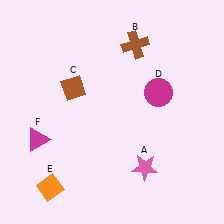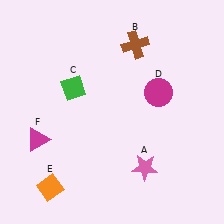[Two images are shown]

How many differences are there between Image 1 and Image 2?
There is 1 difference between the two images.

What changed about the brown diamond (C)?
In Image 1, C is brown. In Image 2, it changed to green.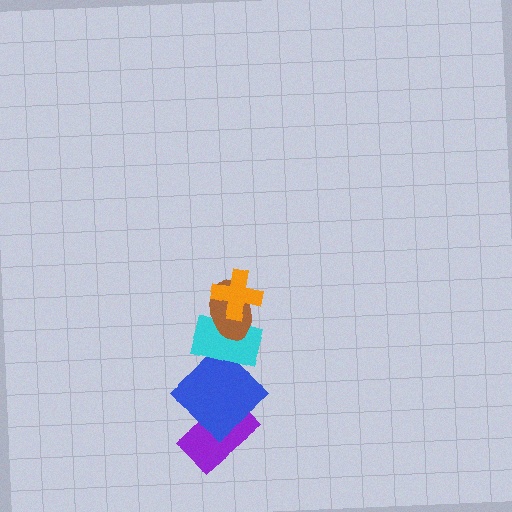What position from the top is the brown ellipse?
The brown ellipse is 2nd from the top.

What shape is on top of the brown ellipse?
The orange cross is on top of the brown ellipse.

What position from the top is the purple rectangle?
The purple rectangle is 5th from the top.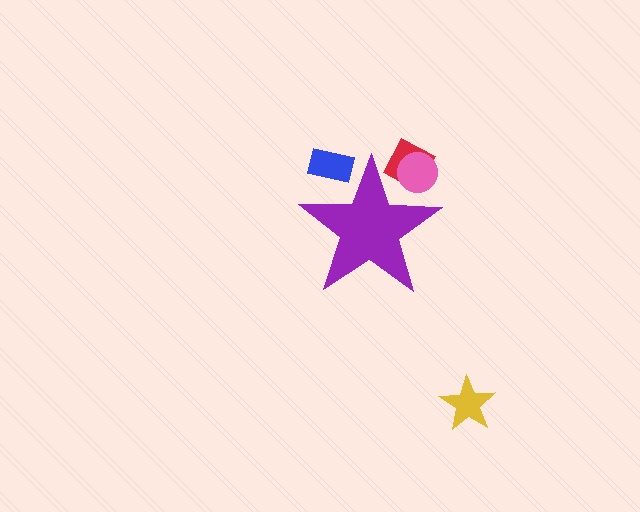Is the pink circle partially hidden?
Yes, the pink circle is partially hidden behind the purple star.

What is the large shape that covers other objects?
A purple star.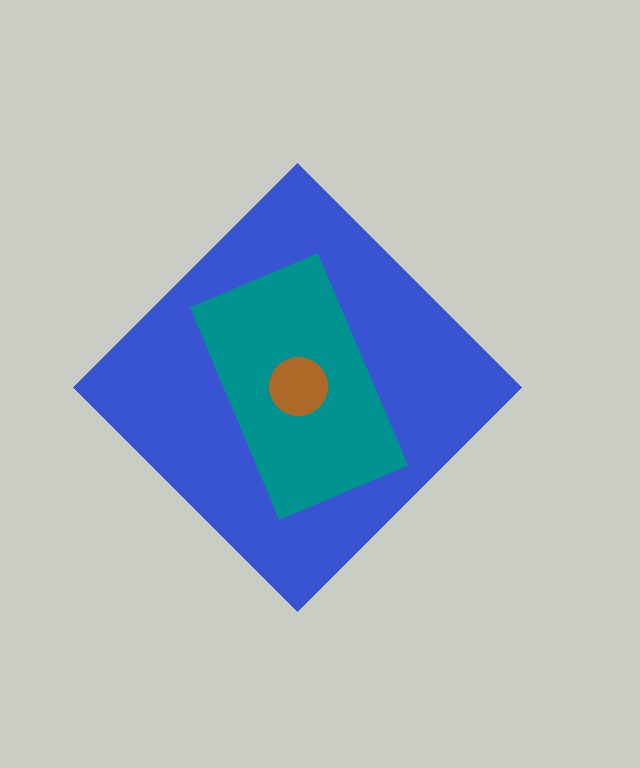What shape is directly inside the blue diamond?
The teal rectangle.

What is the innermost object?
The brown circle.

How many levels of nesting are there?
3.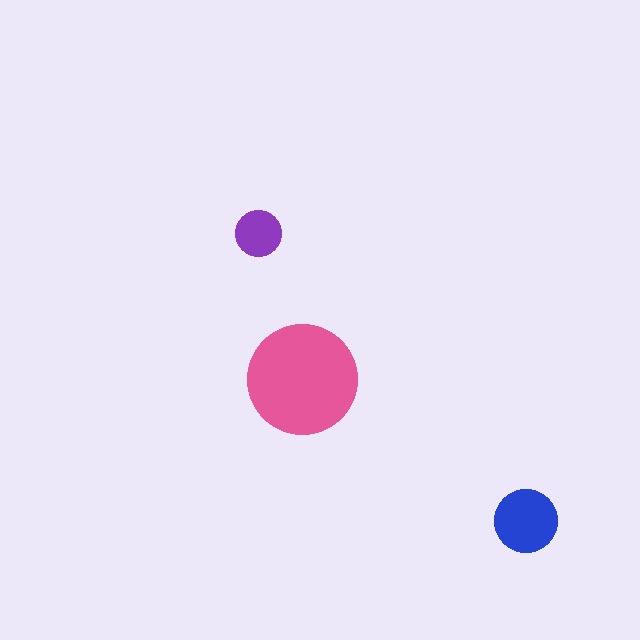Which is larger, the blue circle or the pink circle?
The pink one.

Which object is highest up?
The purple circle is topmost.